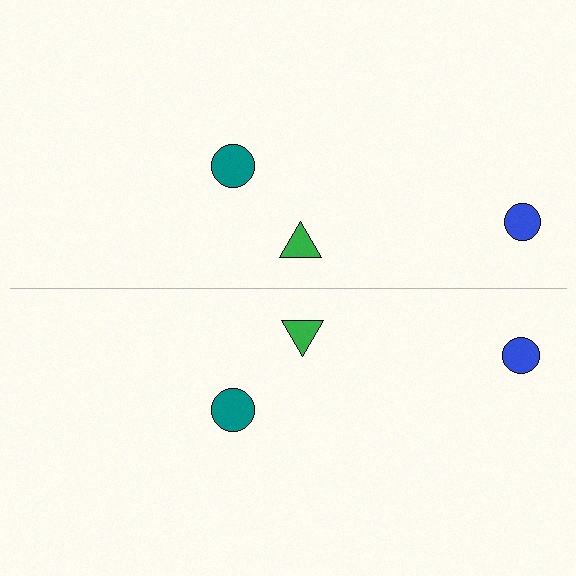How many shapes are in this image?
There are 6 shapes in this image.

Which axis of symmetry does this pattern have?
The pattern has a horizontal axis of symmetry running through the center of the image.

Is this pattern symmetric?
Yes, this pattern has bilateral (reflection) symmetry.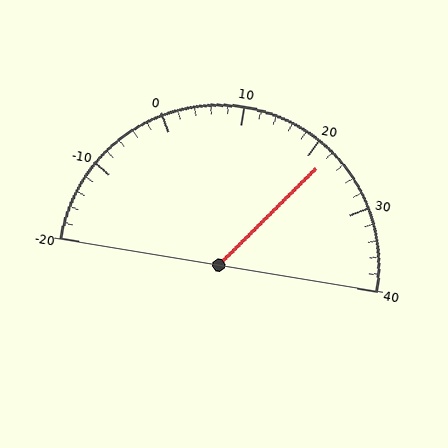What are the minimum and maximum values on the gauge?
The gauge ranges from -20 to 40.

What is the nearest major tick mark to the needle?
The nearest major tick mark is 20.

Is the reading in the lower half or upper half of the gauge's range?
The reading is in the upper half of the range (-20 to 40).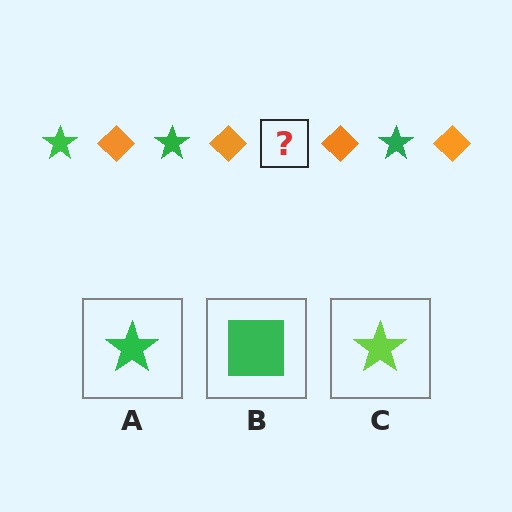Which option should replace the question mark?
Option A.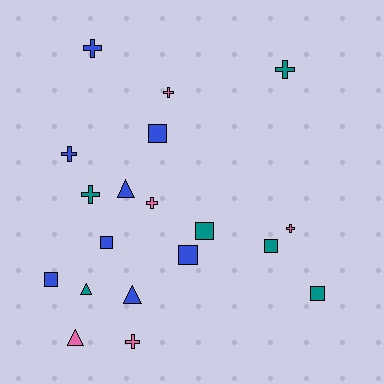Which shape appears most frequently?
Cross, with 8 objects.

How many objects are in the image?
There are 19 objects.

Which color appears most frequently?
Blue, with 8 objects.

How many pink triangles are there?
There is 1 pink triangle.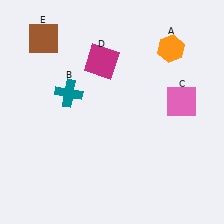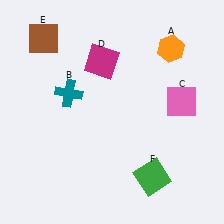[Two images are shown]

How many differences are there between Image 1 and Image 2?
There is 1 difference between the two images.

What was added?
A green square (F) was added in Image 2.